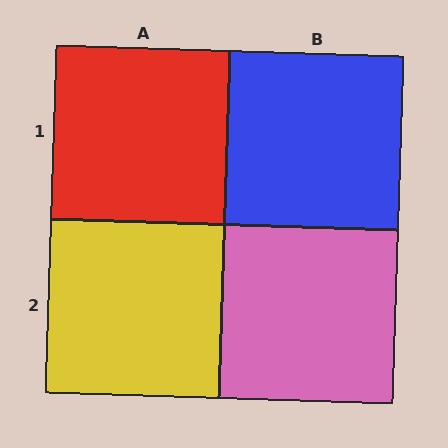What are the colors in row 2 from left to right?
Yellow, pink.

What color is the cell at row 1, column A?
Red.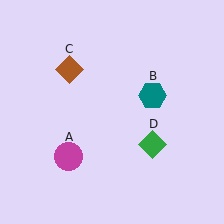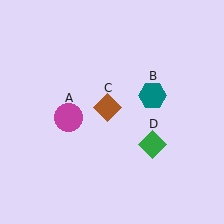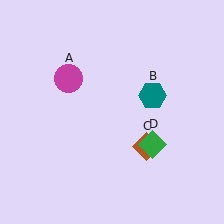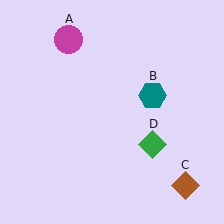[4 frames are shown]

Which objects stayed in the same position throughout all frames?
Teal hexagon (object B) and green diamond (object D) remained stationary.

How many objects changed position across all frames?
2 objects changed position: magenta circle (object A), brown diamond (object C).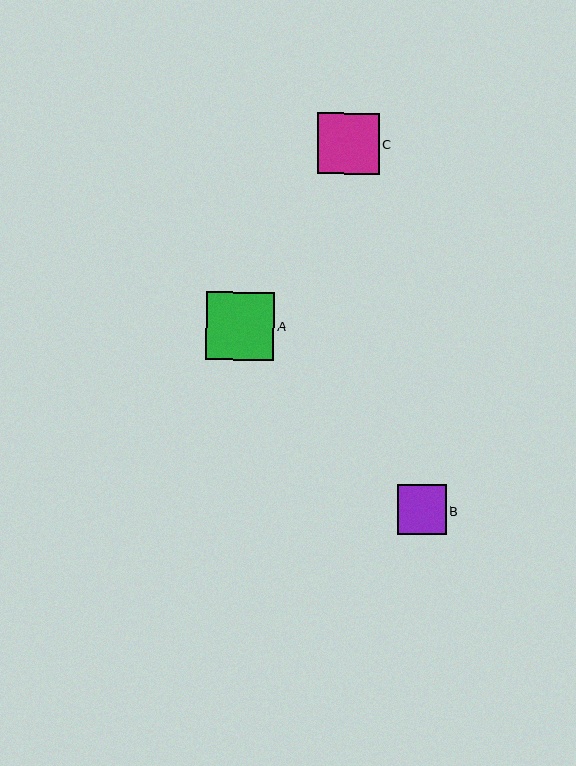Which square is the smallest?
Square B is the smallest with a size of approximately 49 pixels.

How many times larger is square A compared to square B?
Square A is approximately 1.4 times the size of square B.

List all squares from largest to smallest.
From largest to smallest: A, C, B.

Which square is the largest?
Square A is the largest with a size of approximately 68 pixels.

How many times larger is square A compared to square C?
Square A is approximately 1.1 times the size of square C.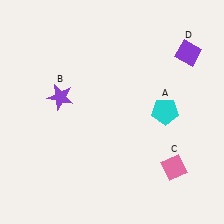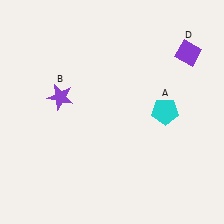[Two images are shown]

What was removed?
The pink diamond (C) was removed in Image 2.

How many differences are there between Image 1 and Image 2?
There is 1 difference between the two images.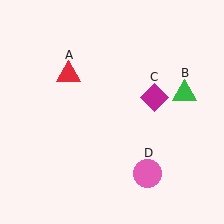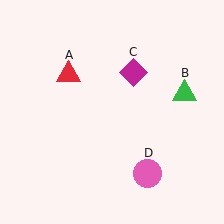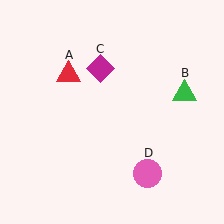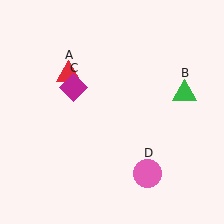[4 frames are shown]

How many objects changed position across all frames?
1 object changed position: magenta diamond (object C).